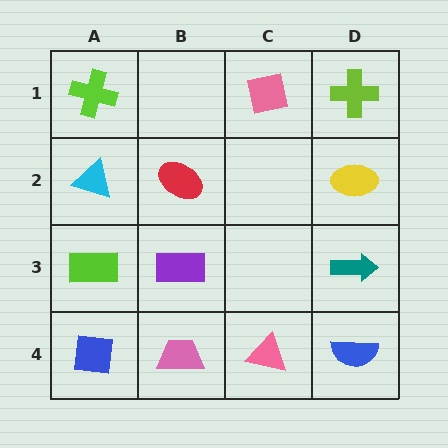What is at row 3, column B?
A purple rectangle.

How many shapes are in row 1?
3 shapes.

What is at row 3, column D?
A teal arrow.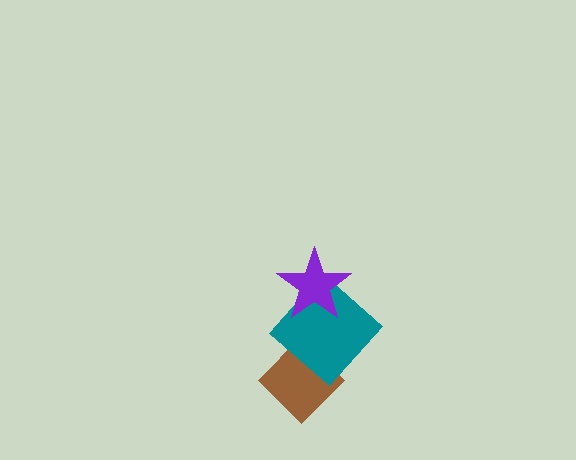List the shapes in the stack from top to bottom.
From top to bottom: the purple star, the teal diamond, the brown diamond.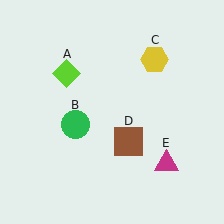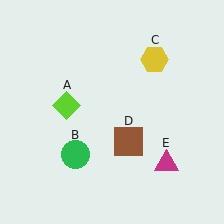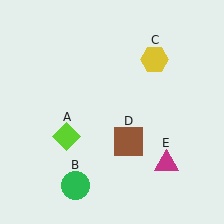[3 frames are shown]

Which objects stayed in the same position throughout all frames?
Yellow hexagon (object C) and brown square (object D) and magenta triangle (object E) remained stationary.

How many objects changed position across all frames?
2 objects changed position: lime diamond (object A), green circle (object B).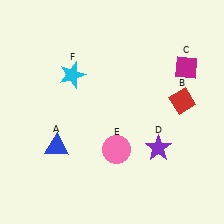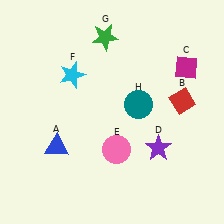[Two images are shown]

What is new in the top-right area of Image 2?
A teal circle (H) was added in the top-right area of Image 2.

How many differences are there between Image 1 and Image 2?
There are 2 differences between the two images.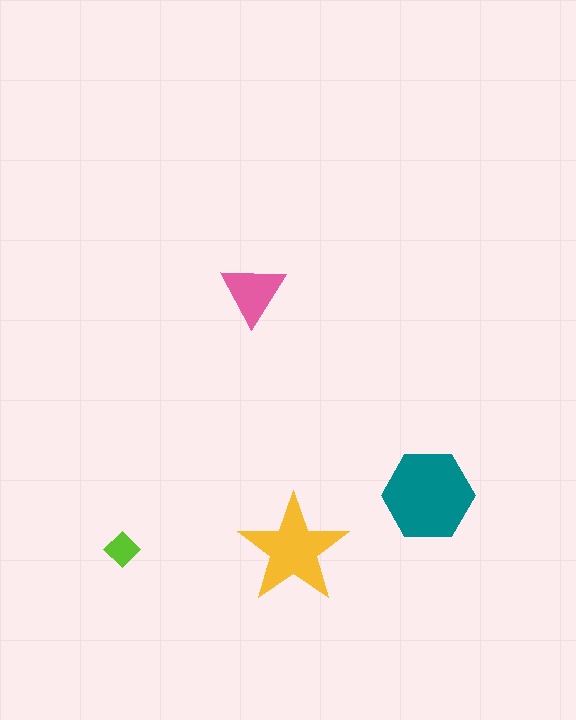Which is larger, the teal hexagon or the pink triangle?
The teal hexagon.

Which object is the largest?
The teal hexagon.